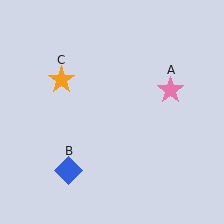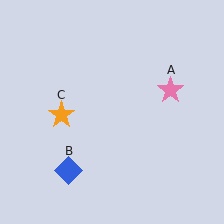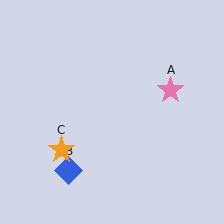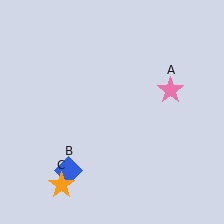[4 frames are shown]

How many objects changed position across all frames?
1 object changed position: orange star (object C).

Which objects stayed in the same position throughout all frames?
Pink star (object A) and blue diamond (object B) remained stationary.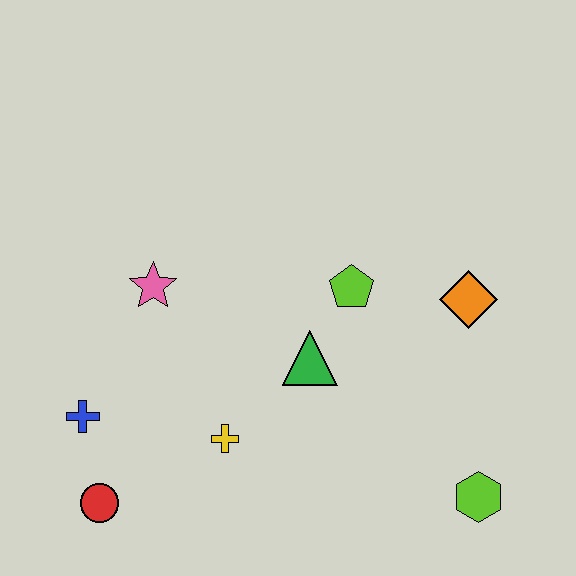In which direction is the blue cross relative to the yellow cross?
The blue cross is to the left of the yellow cross.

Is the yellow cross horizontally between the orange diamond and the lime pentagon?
No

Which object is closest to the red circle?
The blue cross is closest to the red circle.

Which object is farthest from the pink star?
The lime hexagon is farthest from the pink star.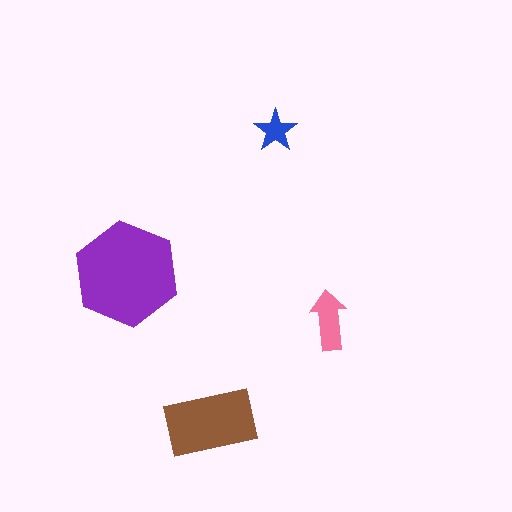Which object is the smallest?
The blue star.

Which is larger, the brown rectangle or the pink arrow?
The brown rectangle.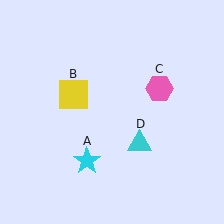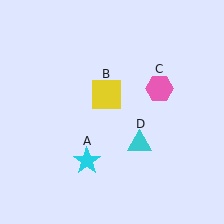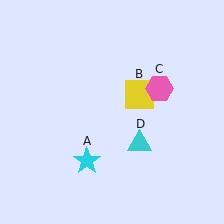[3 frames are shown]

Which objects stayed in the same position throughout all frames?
Cyan star (object A) and pink hexagon (object C) and cyan triangle (object D) remained stationary.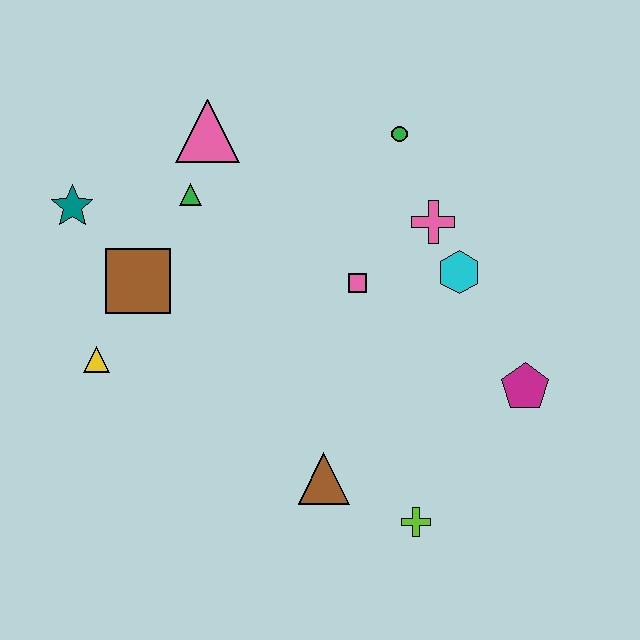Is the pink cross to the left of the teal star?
No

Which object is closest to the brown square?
The yellow triangle is closest to the brown square.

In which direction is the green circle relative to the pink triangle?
The green circle is to the right of the pink triangle.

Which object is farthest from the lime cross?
The teal star is farthest from the lime cross.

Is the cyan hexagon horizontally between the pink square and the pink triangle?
No